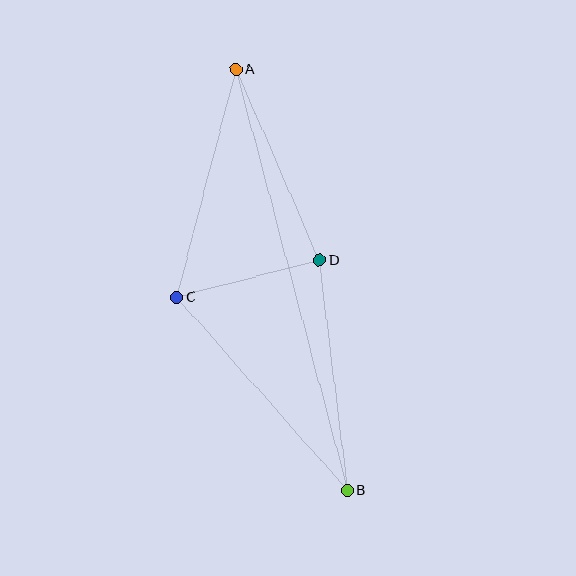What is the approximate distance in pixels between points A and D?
The distance between A and D is approximately 209 pixels.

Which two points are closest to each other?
Points C and D are closest to each other.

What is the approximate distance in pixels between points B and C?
The distance between B and C is approximately 258 pixels.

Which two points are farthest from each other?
Points A and B are farthest from each other.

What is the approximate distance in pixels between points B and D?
The distance between B and D is approximately 232 pixels.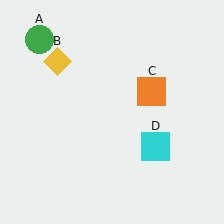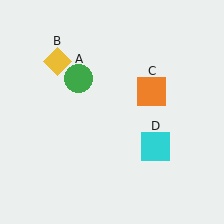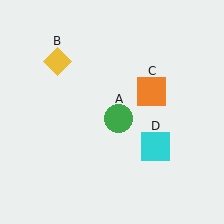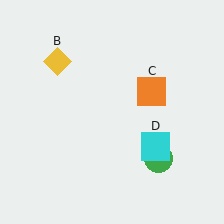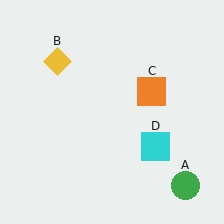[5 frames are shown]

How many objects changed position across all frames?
1 object changed position: green circle (object A).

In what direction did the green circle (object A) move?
The green circle (object A) moved down and to the right.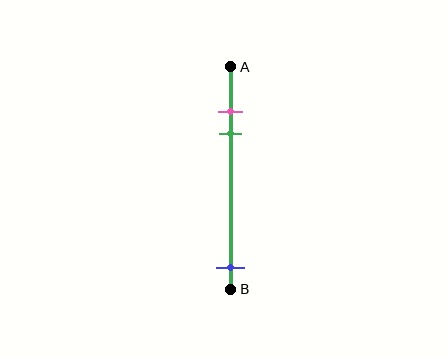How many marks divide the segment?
There are 3 marks dividing the segment.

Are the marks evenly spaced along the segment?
No, the marks are not evenly spaced.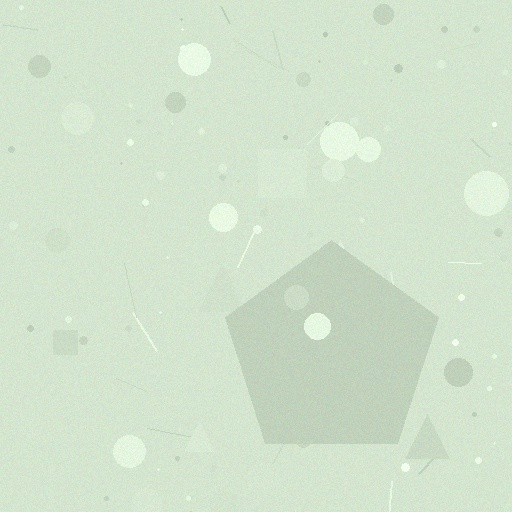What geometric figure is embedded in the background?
A pentagon is embedded in the background.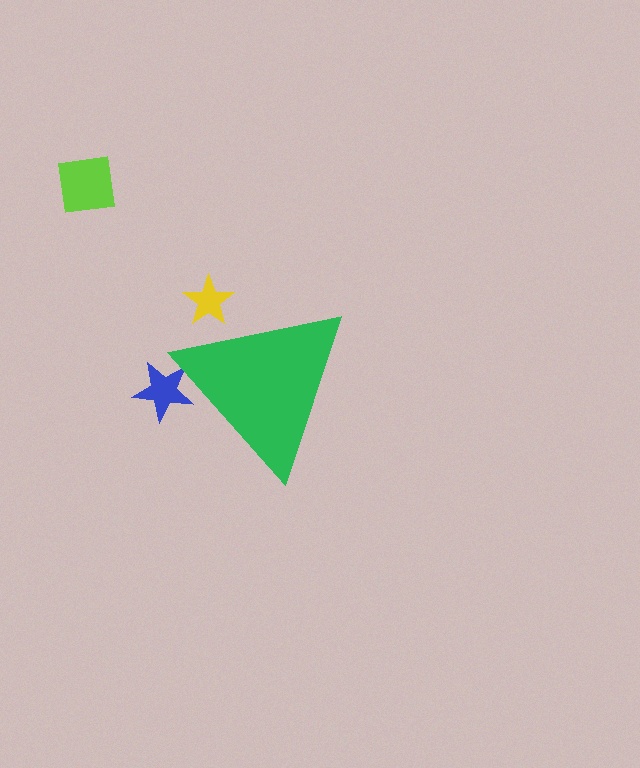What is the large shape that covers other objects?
A green triangle.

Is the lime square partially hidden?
No, the lime square is fully visible.